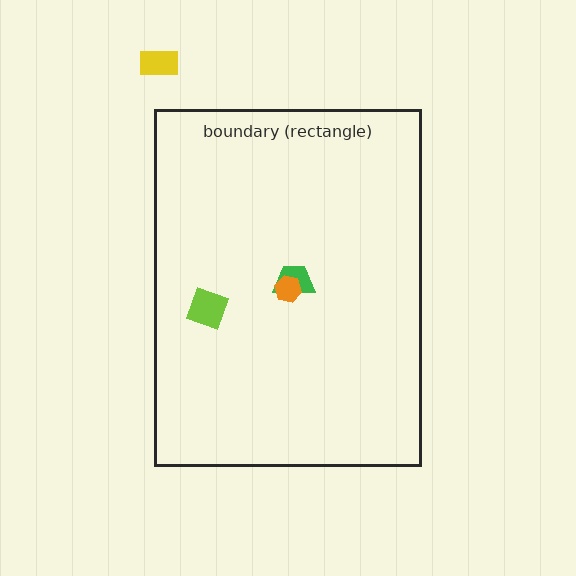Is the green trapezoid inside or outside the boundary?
Inside.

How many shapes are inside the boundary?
3 inside, 1 outside.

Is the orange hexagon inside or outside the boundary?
Inside.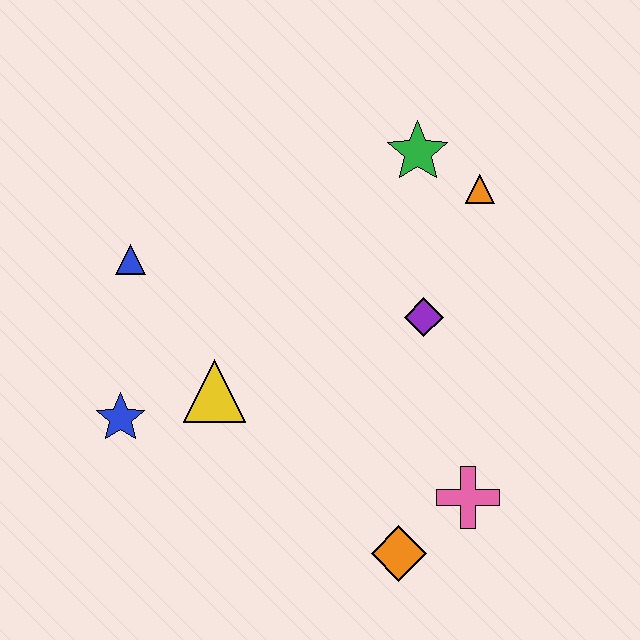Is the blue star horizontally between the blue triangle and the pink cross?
No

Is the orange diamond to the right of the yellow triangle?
Yes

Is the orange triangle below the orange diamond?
No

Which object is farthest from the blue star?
The orange triangle is farthest from the blue star.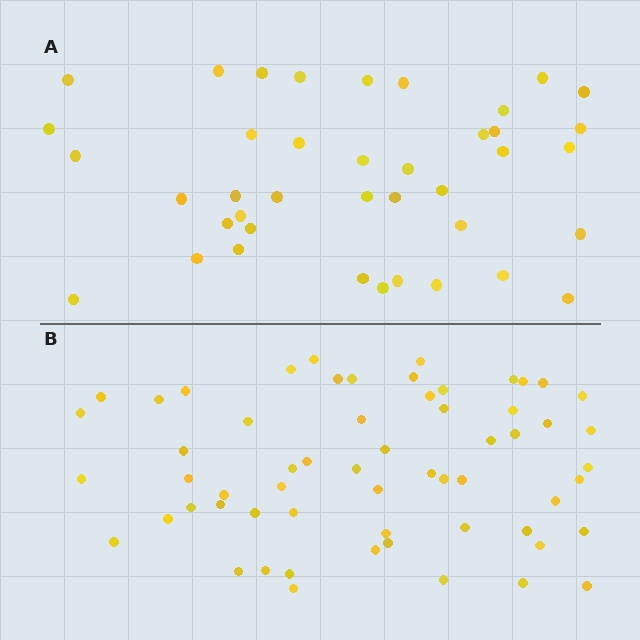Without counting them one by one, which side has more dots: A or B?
Region B (the bottom region) has more dots.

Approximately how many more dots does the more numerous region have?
Region B has approximately 20 more dots than region A.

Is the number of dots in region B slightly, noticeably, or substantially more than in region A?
Region B has substantially more. The ratio is roughly 1.5 to 1.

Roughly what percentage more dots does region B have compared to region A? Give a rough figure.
About 50% more.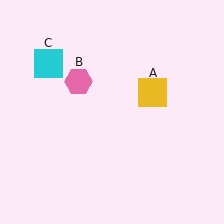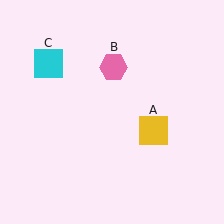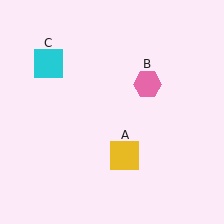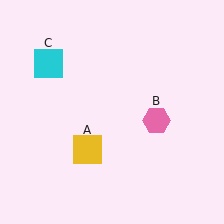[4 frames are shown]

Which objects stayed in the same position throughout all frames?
Cyan square (object C) remained stationary.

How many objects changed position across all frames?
2 objects changed position: yellow square (object A), pink hexagon (object B).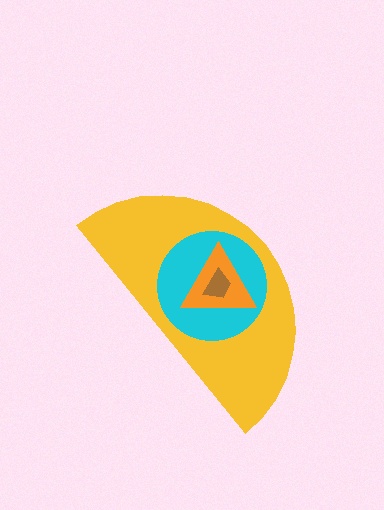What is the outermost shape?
The yellow semicircle.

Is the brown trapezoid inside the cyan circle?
Yes.